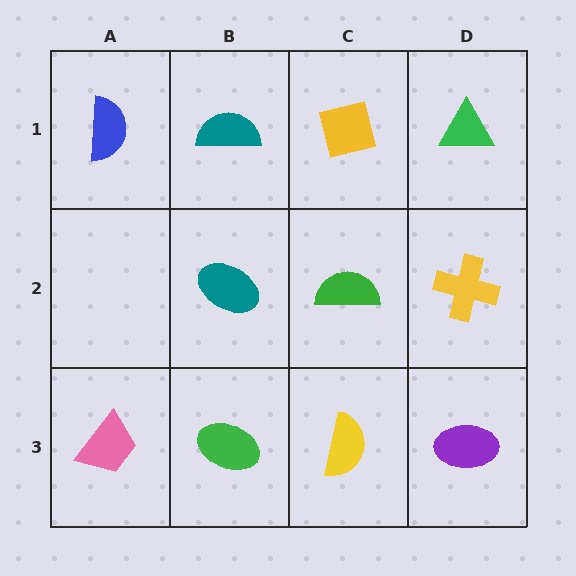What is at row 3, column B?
A green ellipse.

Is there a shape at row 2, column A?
No, that cell is empty.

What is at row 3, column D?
A purple ellipse.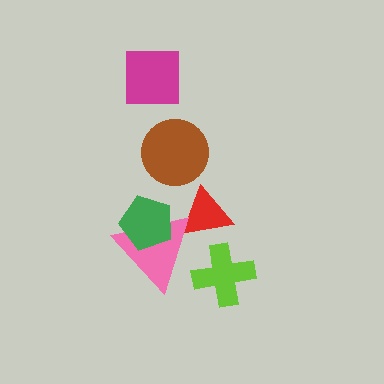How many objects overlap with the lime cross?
0 objects overlap with the lime cross.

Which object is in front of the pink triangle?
The green pentagon is in front of the pink triangle.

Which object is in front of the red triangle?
The pink triangle is in front of the red triangle.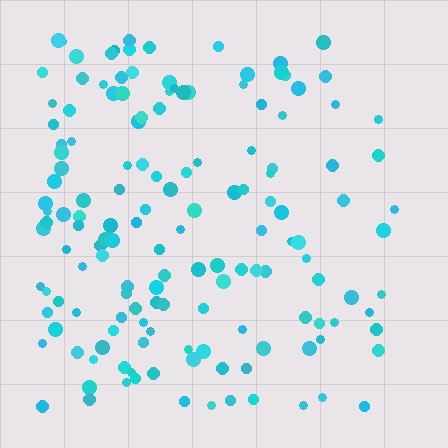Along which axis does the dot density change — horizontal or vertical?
Horizontal.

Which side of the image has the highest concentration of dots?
The left.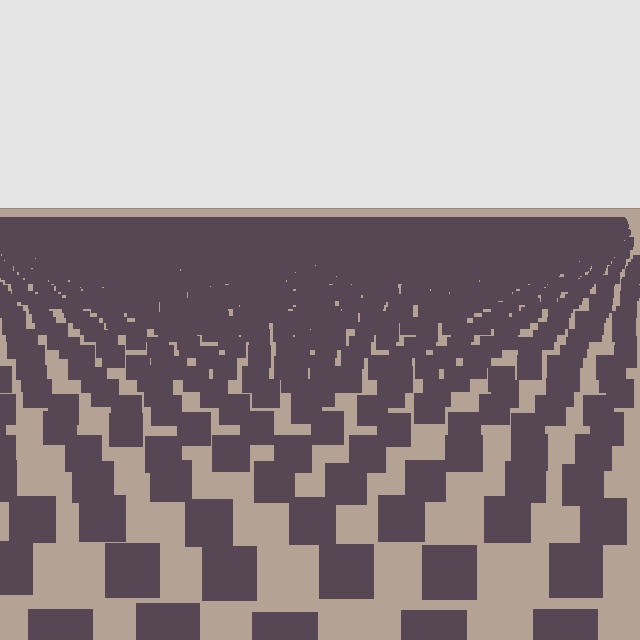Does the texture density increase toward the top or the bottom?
Density increases toward the top.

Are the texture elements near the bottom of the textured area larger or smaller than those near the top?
Larger. Near the bottom, elements are closer to the viewer and appear at a bigger on-screen size.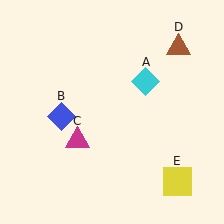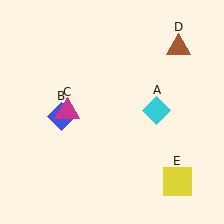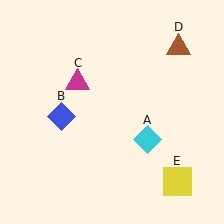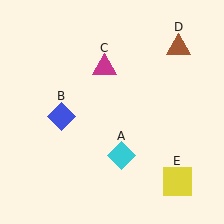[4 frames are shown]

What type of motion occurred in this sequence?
The cyan diamond (object A), magenta triangle (object C) rotated clockwise around the center of the scene.